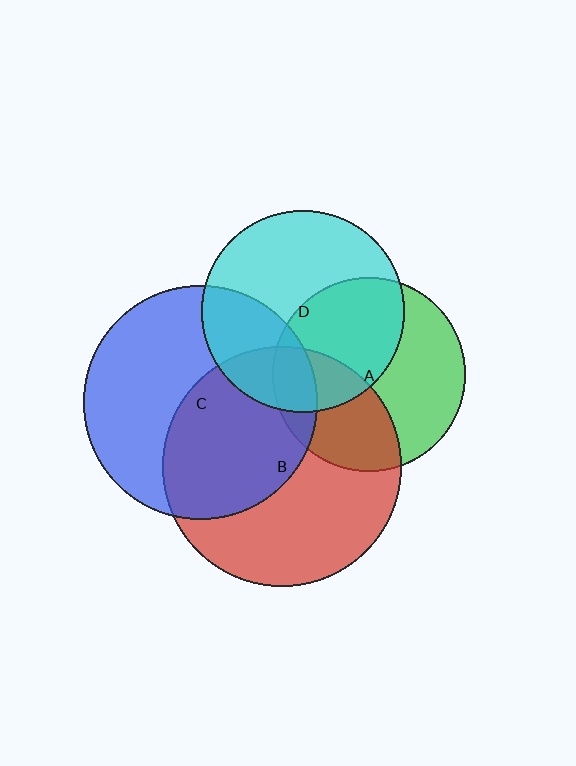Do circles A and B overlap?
Yes.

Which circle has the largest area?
Circle B (red).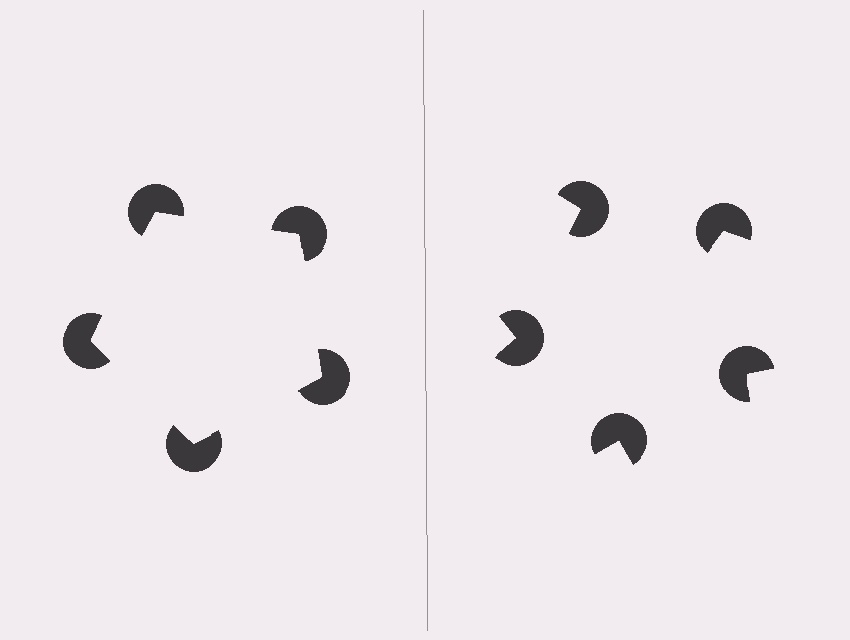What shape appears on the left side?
An illusory pentagon.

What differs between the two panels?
The pac-man discs are positioned identically on both sides; only the wedge orientations differ. On the left they align to a pentagon; on the right they are misaligned.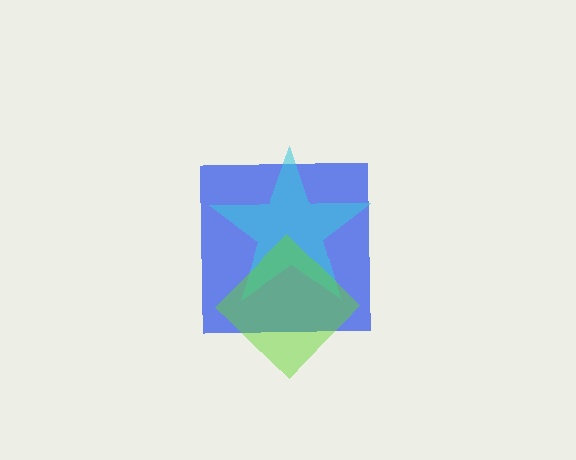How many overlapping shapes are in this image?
There are 3 overlapping shapes in the image.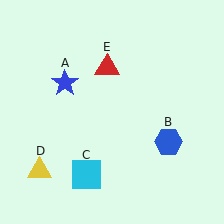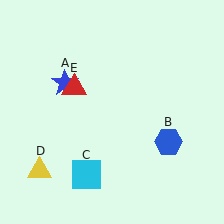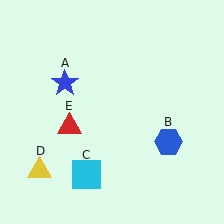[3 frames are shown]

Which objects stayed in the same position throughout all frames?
Blue star (object A) and blue hexagon (object B) and cyan square (object C) and yellow triangle (object D) remained stationary.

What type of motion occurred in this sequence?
The red triangle (object E) rotated counterclockwise around the center of the scene.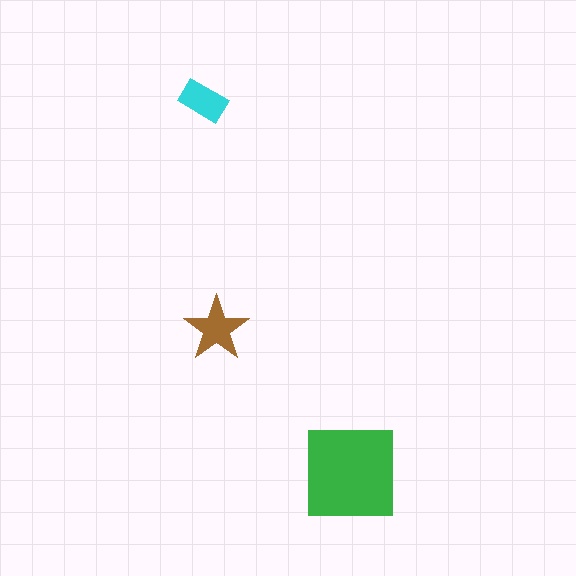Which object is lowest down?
The green square is bottommost.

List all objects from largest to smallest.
The green square, the brown star, the cyan rectangle.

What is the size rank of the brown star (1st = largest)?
2nd.